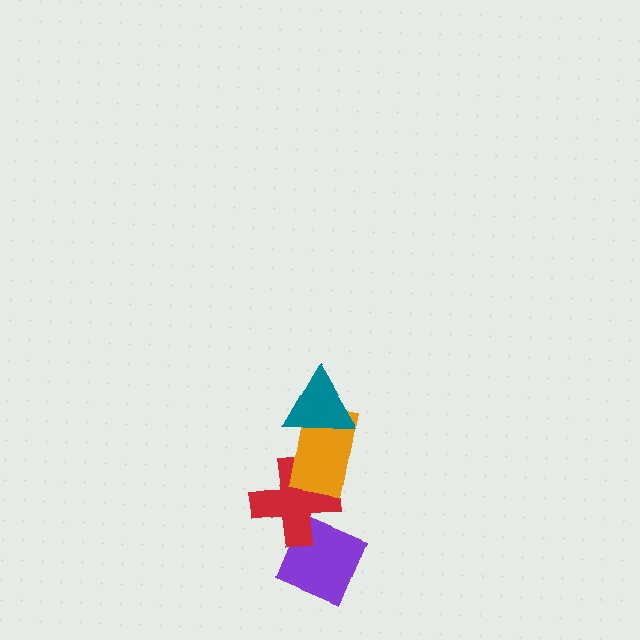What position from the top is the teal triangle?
The teal triangle is 1st from the top.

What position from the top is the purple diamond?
The purple diamond is 4th from the top.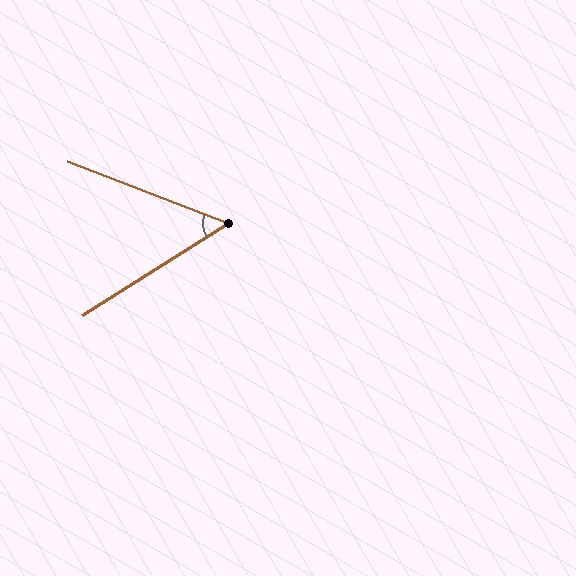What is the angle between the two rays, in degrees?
Approximately 53 degrees.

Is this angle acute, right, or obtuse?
It is acute.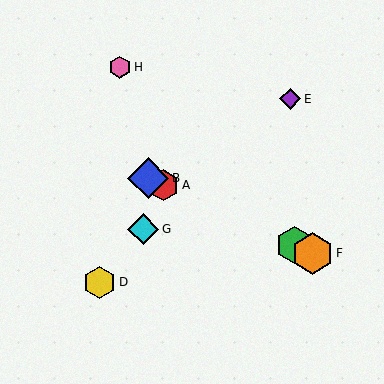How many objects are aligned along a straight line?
4 objects (A, B, C, F) are aligned along a straight line.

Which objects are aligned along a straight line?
Objects A, B, C, F are aligned along a straight line.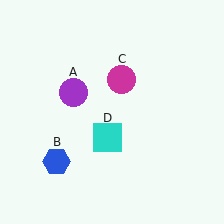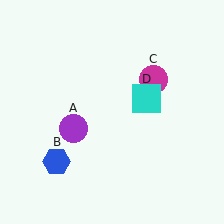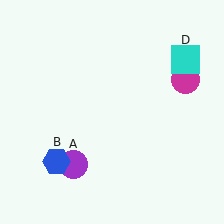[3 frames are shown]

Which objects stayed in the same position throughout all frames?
Blue hexagon (object B) remained stationary.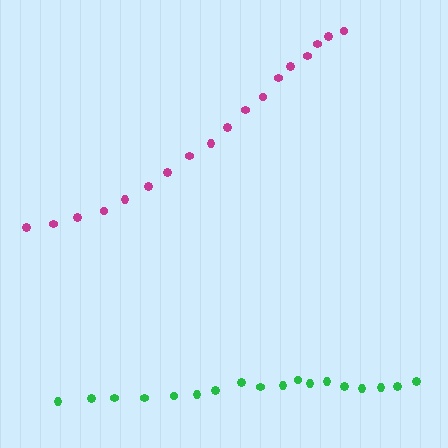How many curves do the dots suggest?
There are 2 distinct paths.